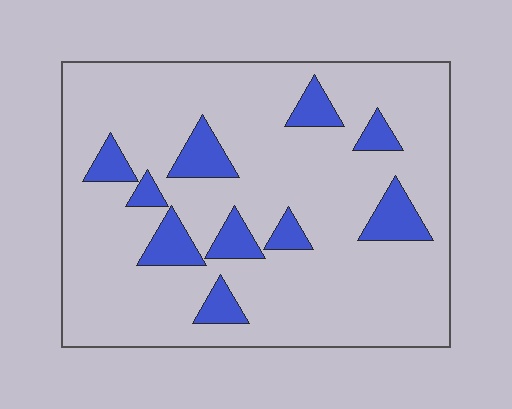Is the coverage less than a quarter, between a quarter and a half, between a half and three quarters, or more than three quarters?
Less than a quarter.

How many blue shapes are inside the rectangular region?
10.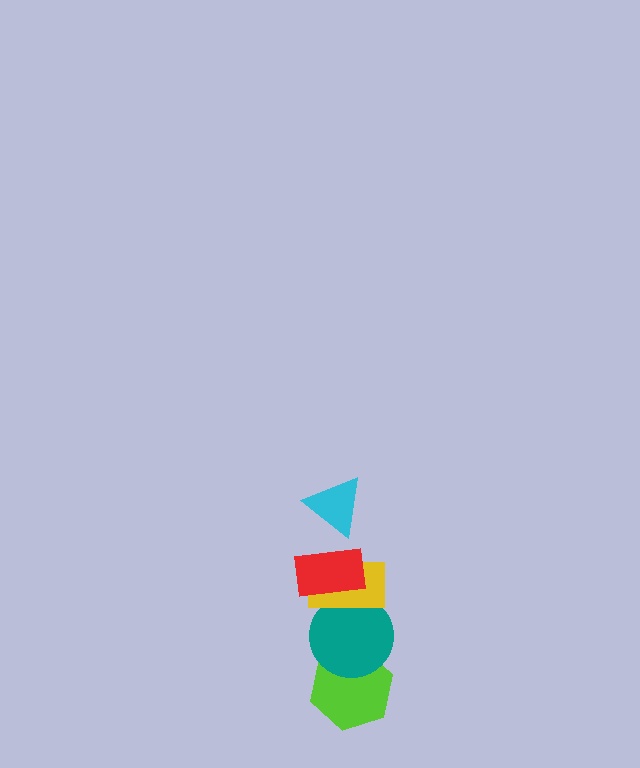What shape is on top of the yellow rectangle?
The red rectangle is on top of the yellow rectangle.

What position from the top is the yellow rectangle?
The yellow rectangle is 3rd from the top.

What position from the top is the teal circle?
The teal circle is 4th from the top.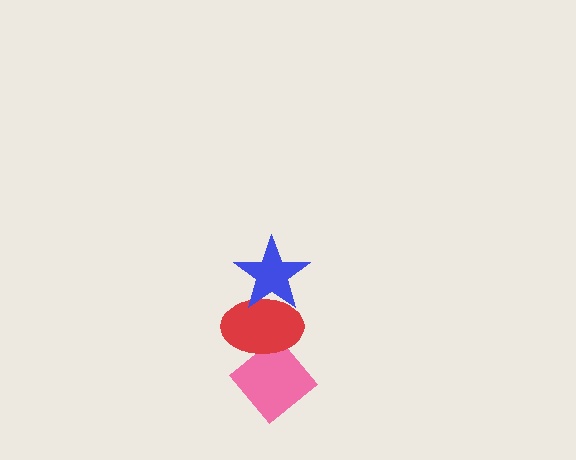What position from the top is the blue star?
The blue star is 1st from the top.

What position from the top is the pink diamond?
The pink diamond is 3rd from the top.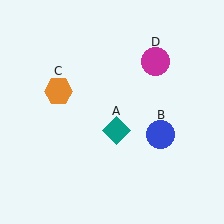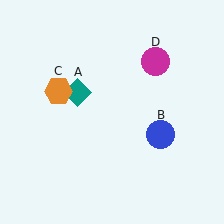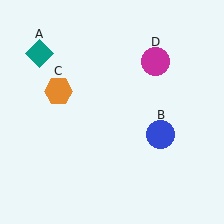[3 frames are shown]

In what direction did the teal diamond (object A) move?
The teal diamond (object A) moved up and to the left.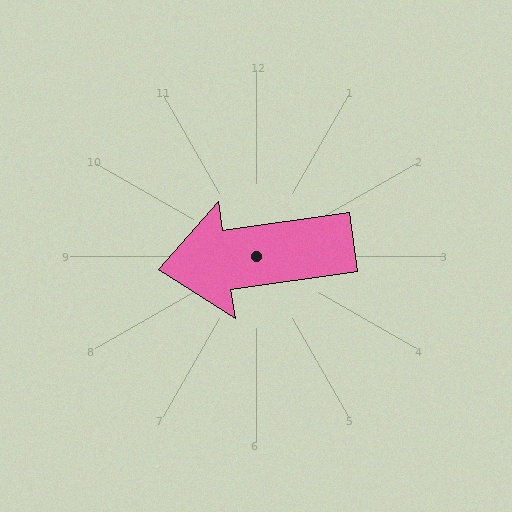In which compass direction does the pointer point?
West.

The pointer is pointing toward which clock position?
Roughly 9 o'clock.